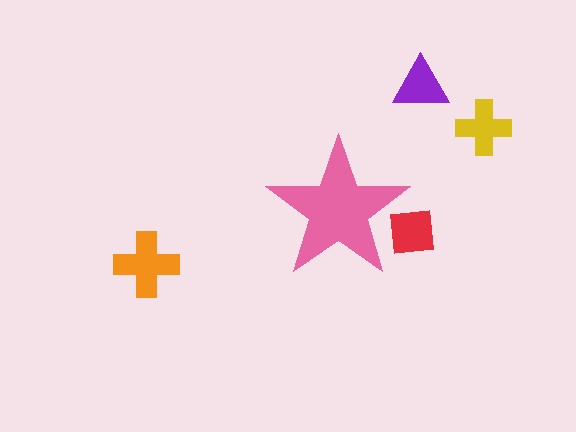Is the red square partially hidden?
Yes, the red square is partially hidden behind the pink star.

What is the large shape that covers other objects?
A pink star.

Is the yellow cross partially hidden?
No, the yellow cross is fully visible.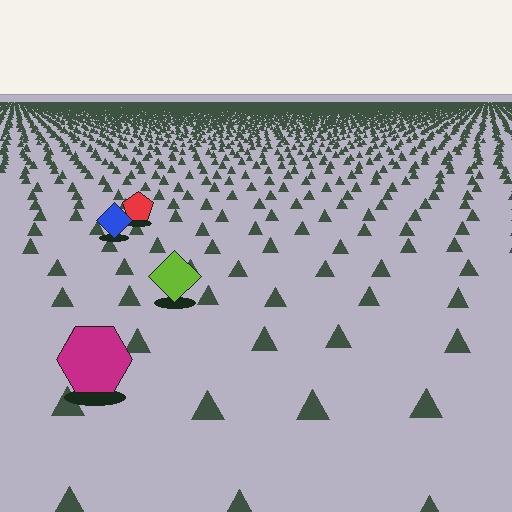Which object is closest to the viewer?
The magenta hexagon is closest. The texture marks near it are larger and more spread out.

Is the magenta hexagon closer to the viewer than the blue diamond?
Yes. The magenta hexagon is closer — you can tell from the texture gradient: the ground texture is coarser near it.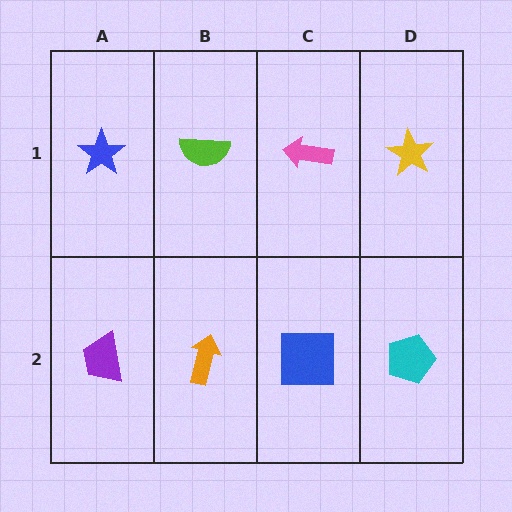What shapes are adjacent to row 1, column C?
A blue square (row 2, column C), a lime semicircle (row 1, column B), a yellow star (row 1, column D).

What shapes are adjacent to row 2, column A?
A blue star (row 1, column A), an orange arrow (row 2, column B).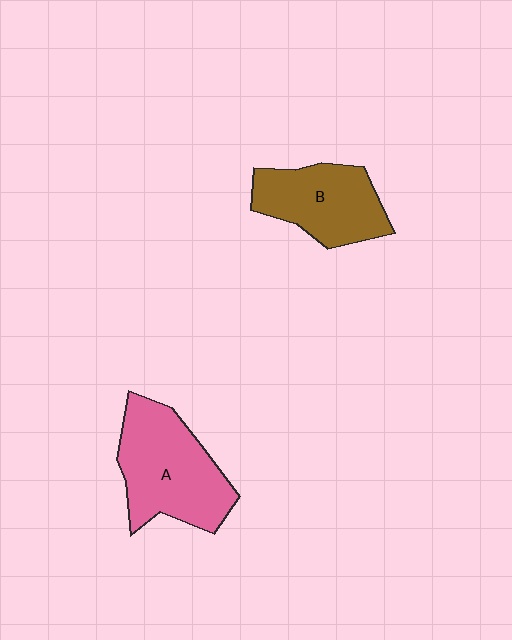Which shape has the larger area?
Shape A (pink).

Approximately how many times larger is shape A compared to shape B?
Approximately 1.3 times.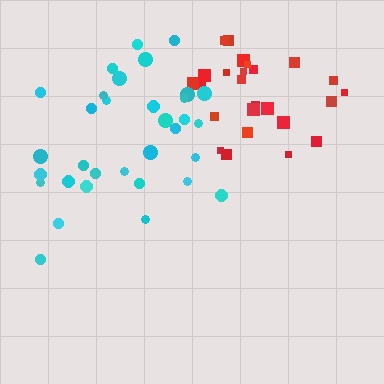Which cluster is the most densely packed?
Cyan.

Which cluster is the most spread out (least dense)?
Red.